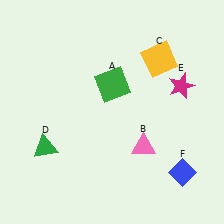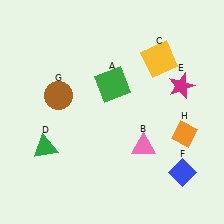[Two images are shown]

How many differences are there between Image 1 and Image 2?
There are 2 differences between the two images.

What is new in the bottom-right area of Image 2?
An orange diamond (H) was added in the bottom-right area of Image 2.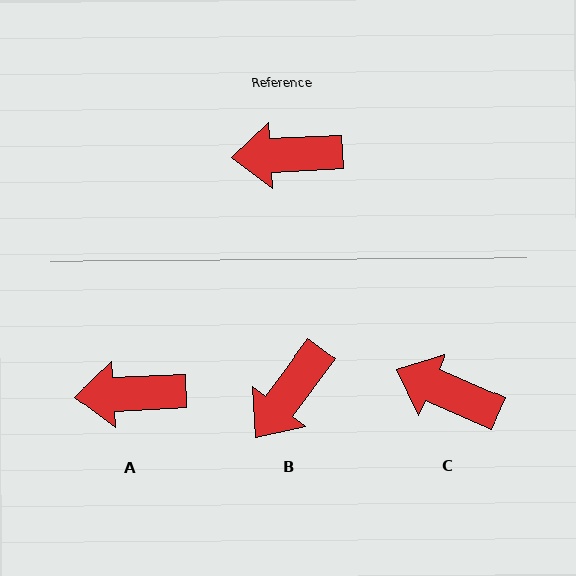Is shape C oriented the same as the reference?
No, it is off by about 27 degrees.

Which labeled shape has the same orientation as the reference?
A.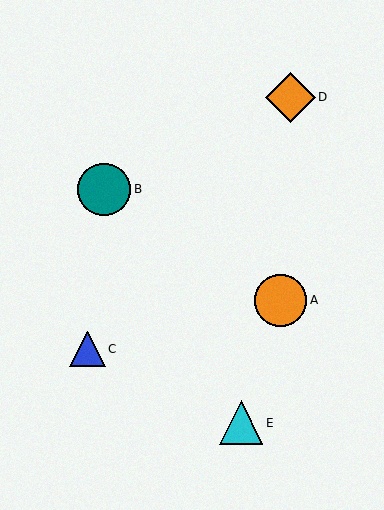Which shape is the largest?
The teal circle (labeled B) is the largest.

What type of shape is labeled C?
Shape C is a blue triangle.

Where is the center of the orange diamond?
The center of the orange diamond is at (290, 97).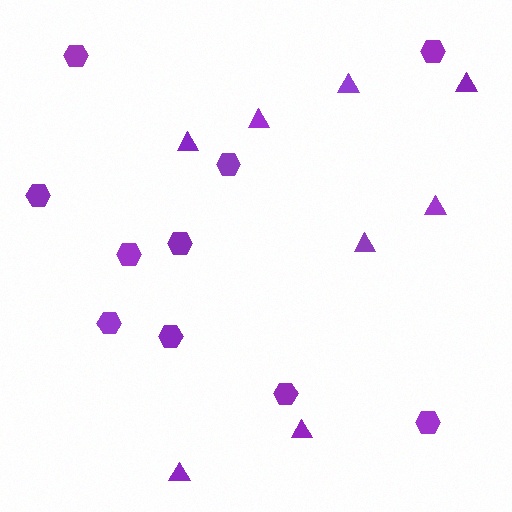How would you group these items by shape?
There are 2 groups: one group of triangles (8) and one group of hexagons (10).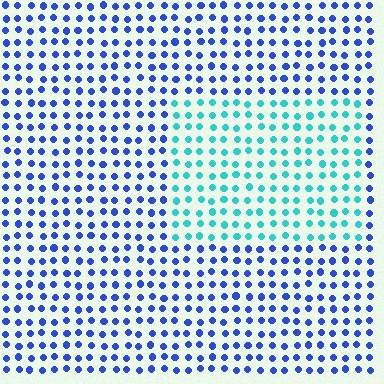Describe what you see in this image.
The image is filled with small blue elements in a uniform arrangement. A rectangle-shaped region is visible where the elements are tinted to a slightly different hue, forming a subtle color boundary.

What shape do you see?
I see a rectangle.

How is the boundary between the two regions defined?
The boundary is defined purely by a slight shift in hue (about 52 degrees). Spacing, size, and orientation are identical on both sides.